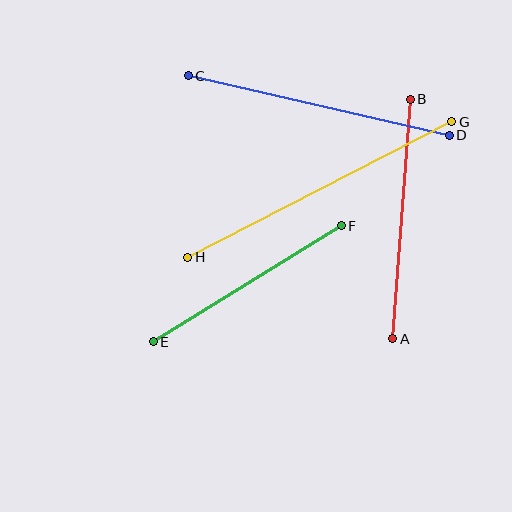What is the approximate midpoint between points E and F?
The midpoint is at approximately (247, 284) pixels.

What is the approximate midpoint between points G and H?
The midpoint is at approximately (320, 190) pixels.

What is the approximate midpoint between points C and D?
The midpoint is at approximately (319, 106) pixels.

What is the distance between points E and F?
The distance is approximately 221 pixels.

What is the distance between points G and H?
The distance is approximately 297 pixels.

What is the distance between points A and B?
The distance is approximately 240 pixels.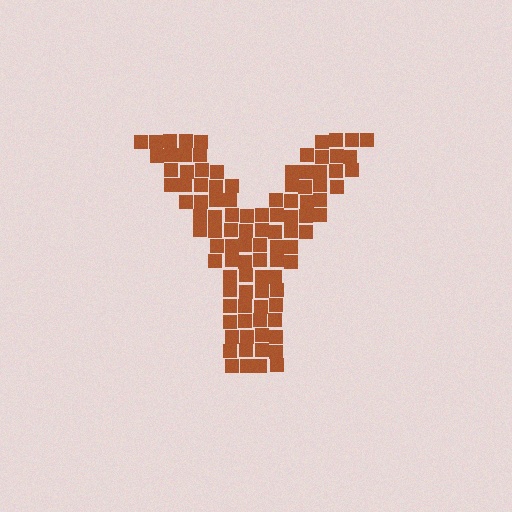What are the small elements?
The small elements are squares.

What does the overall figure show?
The overall figure shows the letter Y.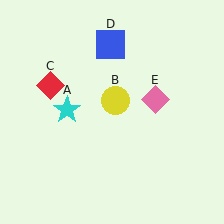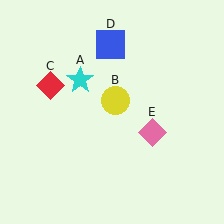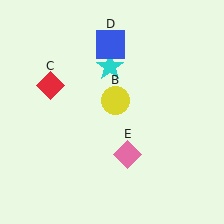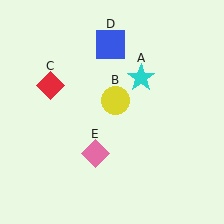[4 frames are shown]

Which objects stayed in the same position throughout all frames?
Yellow circle (object B) and red diamond (object C) and blue square (object D) remained stationary.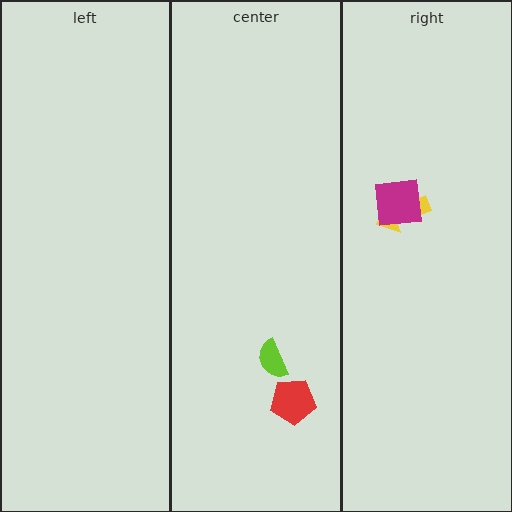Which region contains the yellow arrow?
The right region.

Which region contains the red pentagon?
The center region.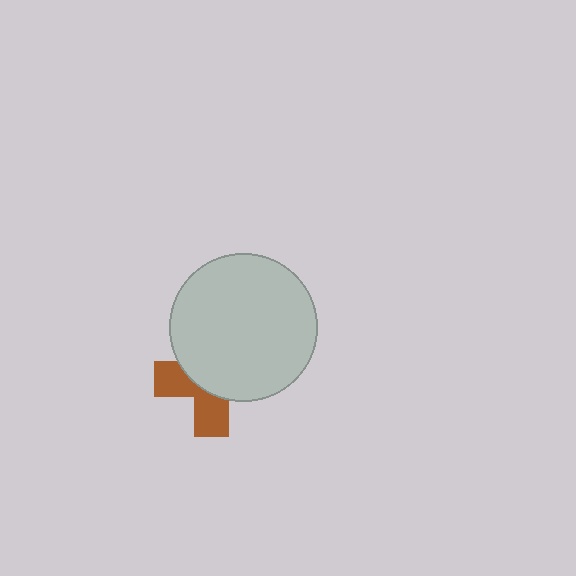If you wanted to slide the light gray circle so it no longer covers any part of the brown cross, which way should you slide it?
Slide it up — that is the most direct way to separate the two shapes.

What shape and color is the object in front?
The object in front is a light gray circle.